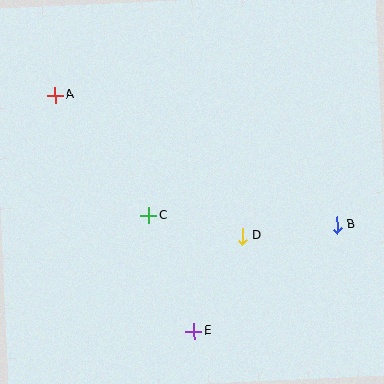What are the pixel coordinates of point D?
Point D is at (242, 236).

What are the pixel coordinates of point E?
Point E is at (194, 331).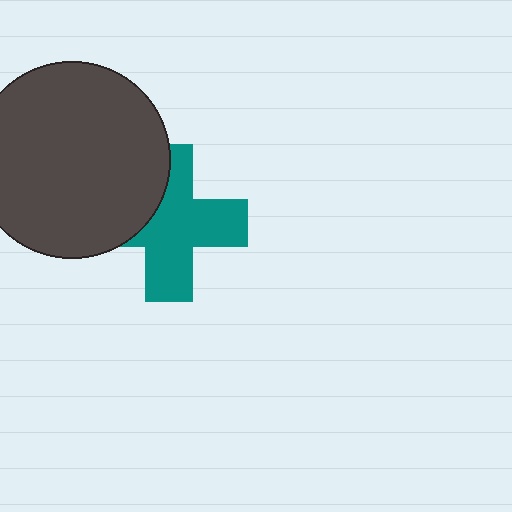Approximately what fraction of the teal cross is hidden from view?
Roughly 31% of the teal cross is hidden behind the dark gray circle.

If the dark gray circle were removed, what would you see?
You would see the complete teal cross.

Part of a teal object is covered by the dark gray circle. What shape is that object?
It is a cross.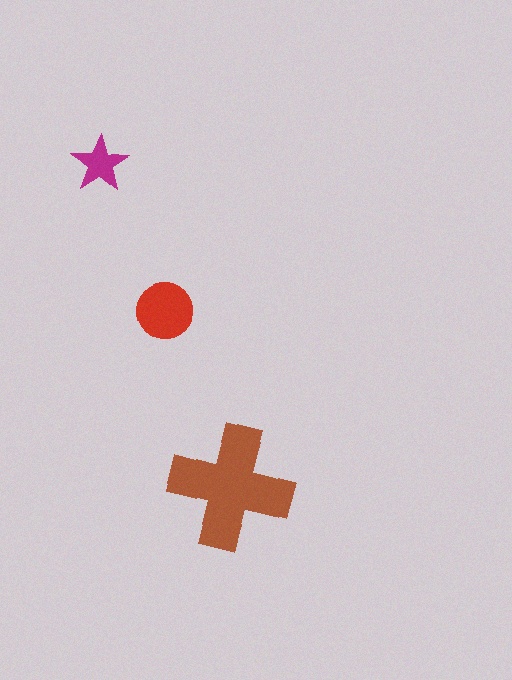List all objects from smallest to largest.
The magenta star, the red circle, the brown cross.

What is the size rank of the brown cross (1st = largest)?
1st.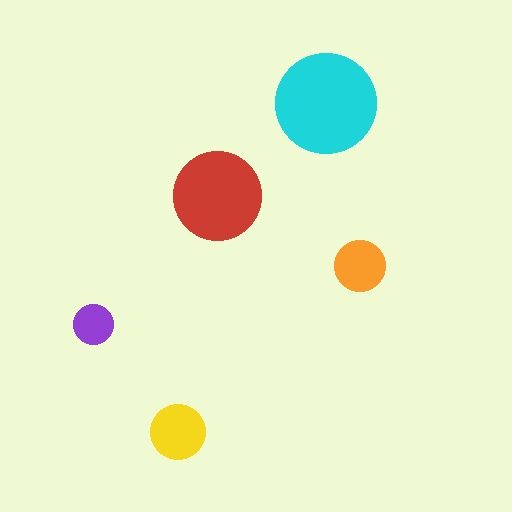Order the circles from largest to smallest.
the cyan one, the red one, the yellow one, the orange one, the purple one.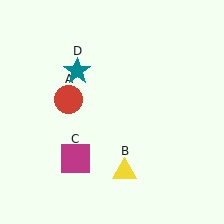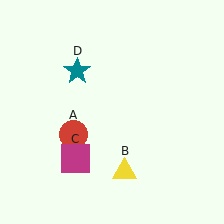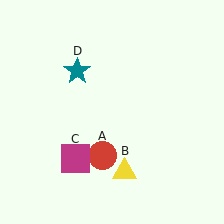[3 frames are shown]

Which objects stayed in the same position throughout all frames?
Yellow triangle (object B) and magenta square (object C) and teal star (object D) remained stationary.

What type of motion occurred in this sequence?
The red circle (object A) rotated counterclockwise around the center of the scene.